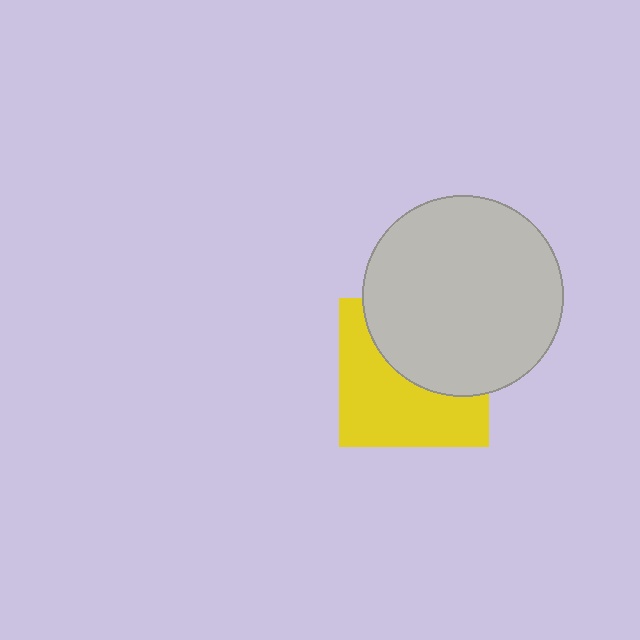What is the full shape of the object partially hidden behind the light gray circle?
The partially hidden object is a yellow square.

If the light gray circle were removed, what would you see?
You would see the complete yellow square.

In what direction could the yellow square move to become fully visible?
The yellow square could move down. That would shift it out from behind the light gray circle entirely.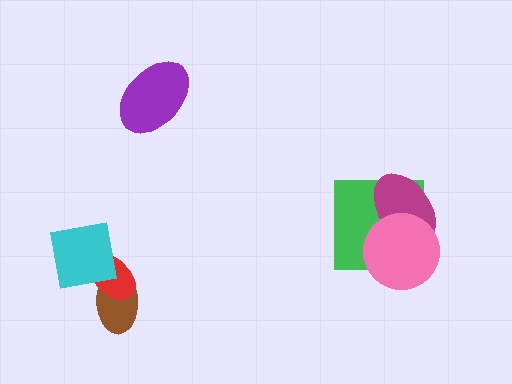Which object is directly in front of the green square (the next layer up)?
The magenta ellipse is directly in front of the green square.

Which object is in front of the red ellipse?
The cyan square is in front of the red ellipse.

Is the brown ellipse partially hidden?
Yes, it is partially covered by another shape.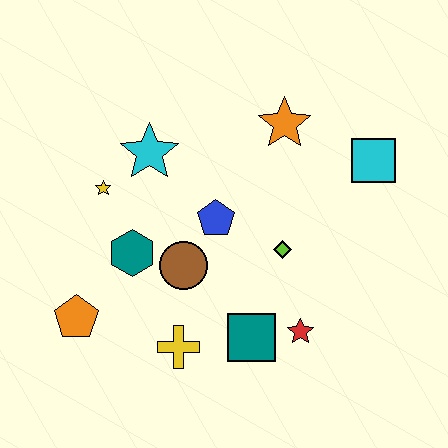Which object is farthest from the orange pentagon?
The cyan square is farthest from the orange pentagon.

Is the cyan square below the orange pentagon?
No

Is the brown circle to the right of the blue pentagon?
No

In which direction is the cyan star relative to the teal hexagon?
The cyan star is above the teal hexagon.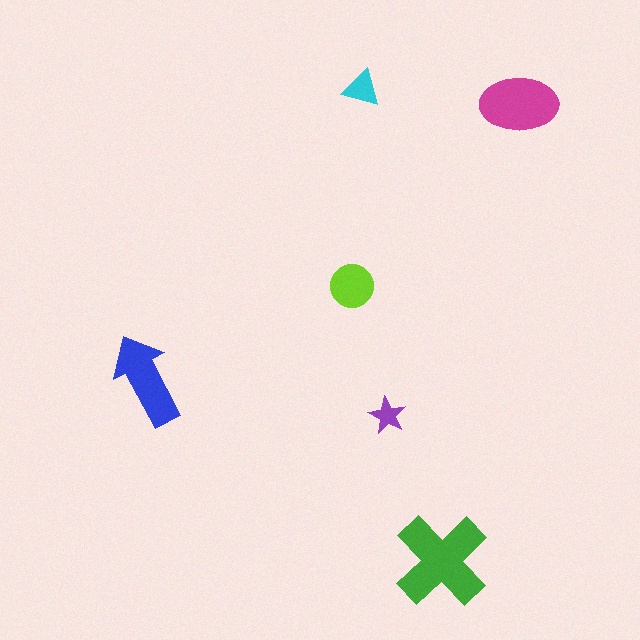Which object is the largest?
The green cross.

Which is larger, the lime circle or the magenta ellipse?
The magenta ellipse.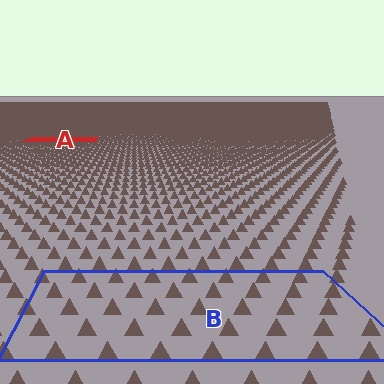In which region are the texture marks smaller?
The texture marks are smaller in region A, because it is farther away.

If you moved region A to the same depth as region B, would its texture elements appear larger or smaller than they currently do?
They would appear larger. At a closer depth, the same texture elements are projected at a bigger on-screen size.